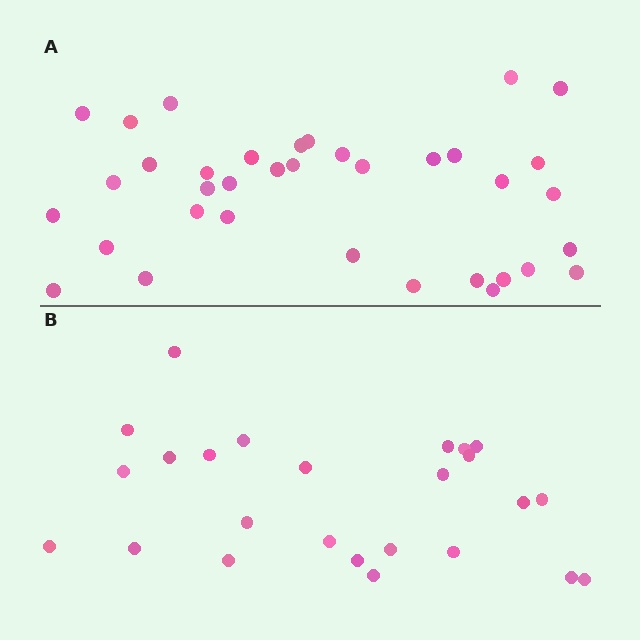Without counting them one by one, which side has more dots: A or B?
Region A (the top region) has more dots.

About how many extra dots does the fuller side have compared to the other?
Region A has roughly 12 or so more dots than region B.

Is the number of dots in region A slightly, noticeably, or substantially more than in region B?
Region A has noticeably more, but not dramatically so. The ratio is roughly 1.4 to 1.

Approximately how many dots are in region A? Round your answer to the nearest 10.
About 40 dots. (The exact count is 36, which rounds to 40.)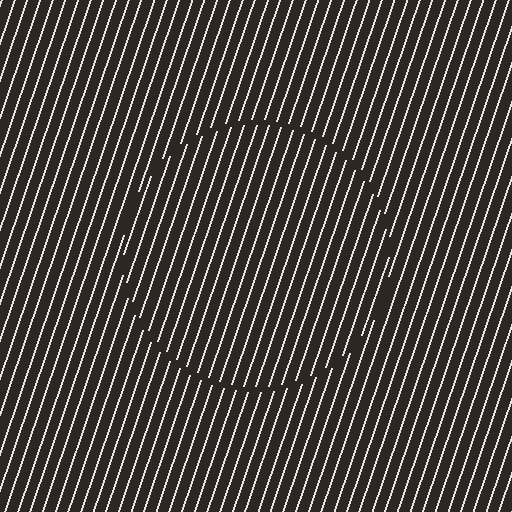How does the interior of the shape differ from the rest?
The interior of the shape contains the same grating, shifted by half a period — the contour is defined by the phase discontinuity where line-ends from the inner and outer gratings abut.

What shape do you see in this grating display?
An illusory circle. The interior of the shape contains the same grating, shifted by half a period — the contour is defined by the phase discontinuity where line-ends from the inner and outer gratings abut.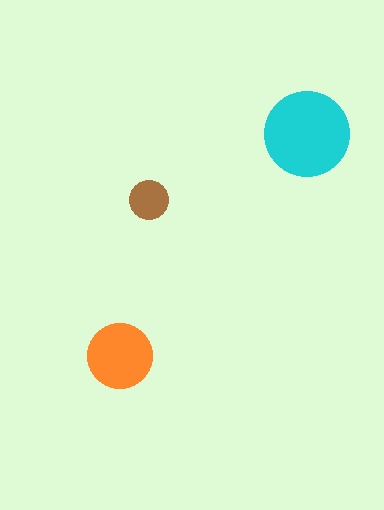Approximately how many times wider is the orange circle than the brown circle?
About 1.5 times wider.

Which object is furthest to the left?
The orange circle is leftmost.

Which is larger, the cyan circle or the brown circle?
The cyan one.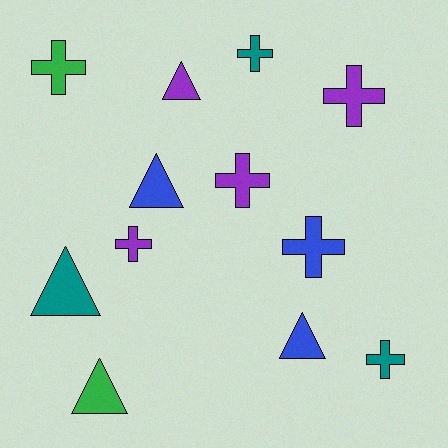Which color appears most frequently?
Purple, with 4 objects.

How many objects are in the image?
There are 12 objects.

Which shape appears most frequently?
Cross, with 7 objects.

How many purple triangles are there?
There is 1 purple triangle.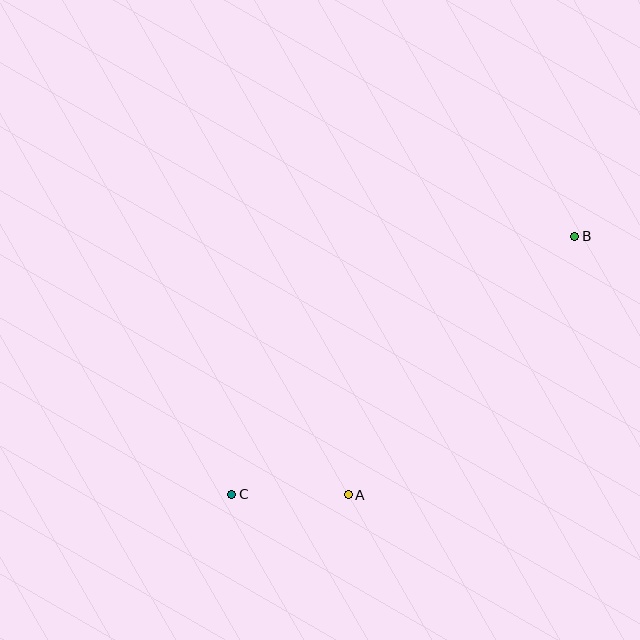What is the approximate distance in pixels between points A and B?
The distance between A and B is approximately 344 pixels.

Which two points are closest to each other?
Points A and C are closest to each other.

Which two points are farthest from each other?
Points B and C are farthest from each other.